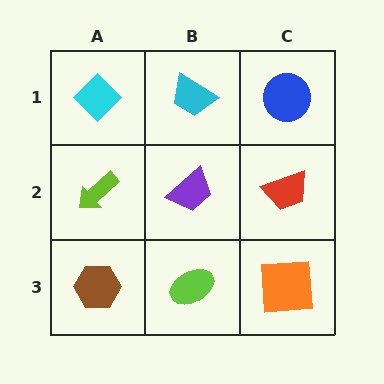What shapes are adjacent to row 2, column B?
A cyan trapezoid (row 1, column B), a lime ellipse (row 3, column B), a lime arrow (row 2, column A), a red trapezoid (row 2, column C).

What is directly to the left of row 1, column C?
A cyan trapezoid.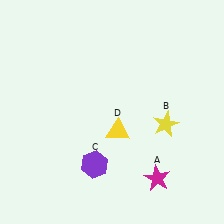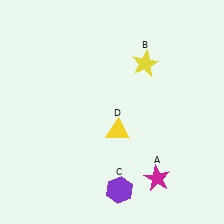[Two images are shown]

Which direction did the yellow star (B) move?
The yellow star (B) moved up.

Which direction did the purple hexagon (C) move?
The purple hexagon (C) moved down.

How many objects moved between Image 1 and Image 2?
2 objects moved between the two images.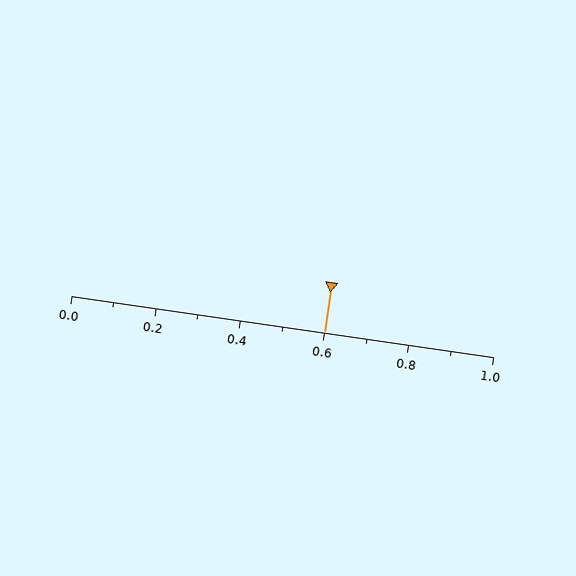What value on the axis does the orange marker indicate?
The marker indicates approximately 0.6.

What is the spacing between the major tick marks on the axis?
The major ticks are spaced 0.2 apart.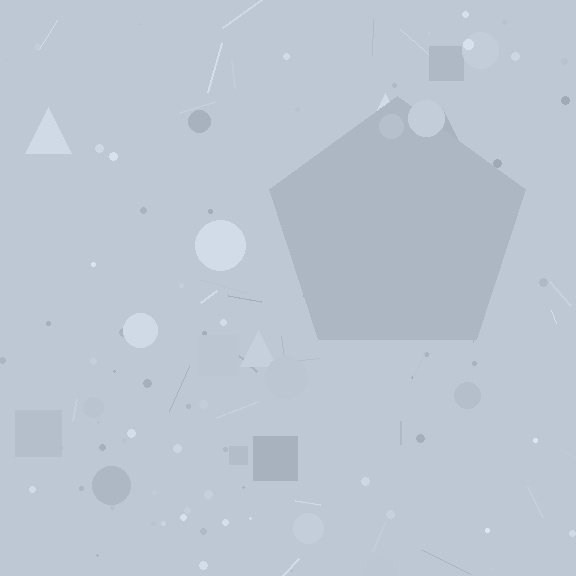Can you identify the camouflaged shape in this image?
The camouflaged shape is a pentagon.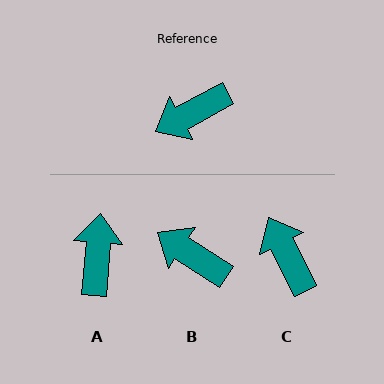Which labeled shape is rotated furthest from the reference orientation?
A, about 123 degrees away.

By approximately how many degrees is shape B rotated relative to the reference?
Approximately 62 degrees clockwise.